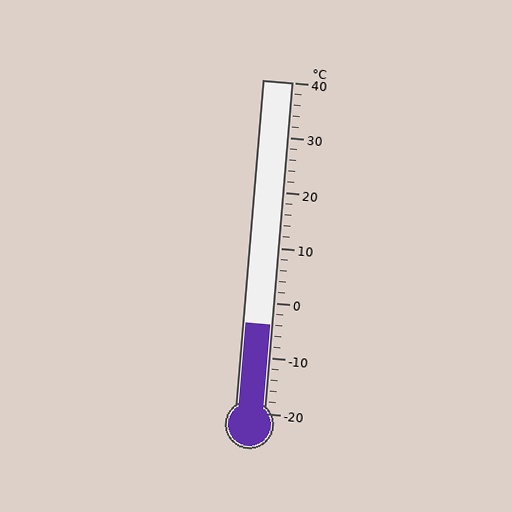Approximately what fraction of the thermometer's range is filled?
The thermometer is filled to approximately 25% of its range.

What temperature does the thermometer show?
The thermometer shows approximately -4°C.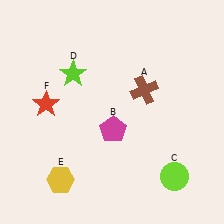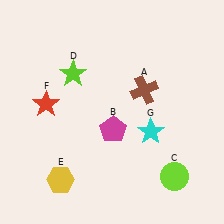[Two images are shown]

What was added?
A cyan star (G) was added in Image 2.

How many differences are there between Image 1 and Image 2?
There is 1 difference between the two images.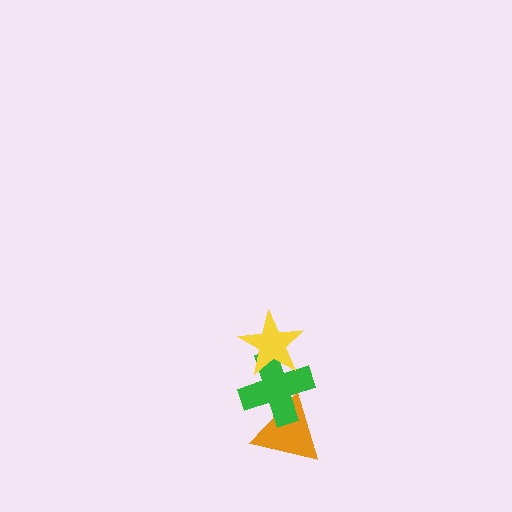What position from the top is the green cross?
The green cross is 2nd from the top.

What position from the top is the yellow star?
The yellow star is 1st from the top.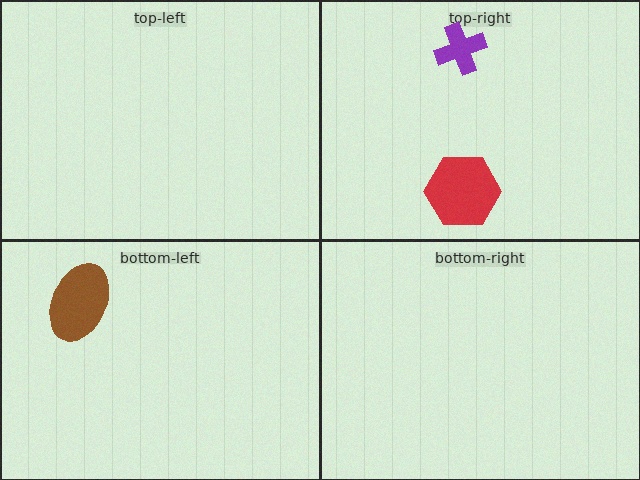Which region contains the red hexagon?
The top-right region.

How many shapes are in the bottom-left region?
1.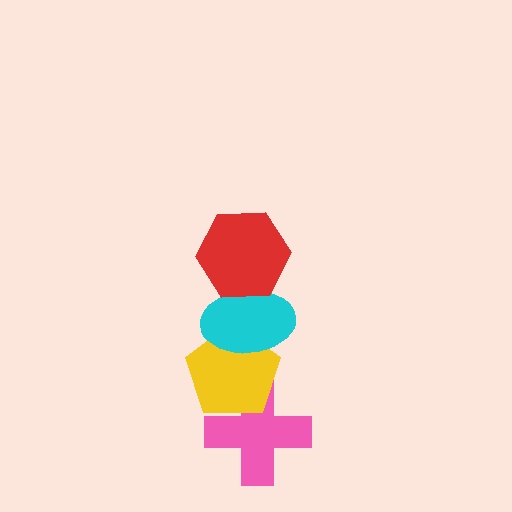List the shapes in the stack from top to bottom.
From top to bottom: the red hexagon, the cyan ellipse, the yellow pentagon, the pink cross.